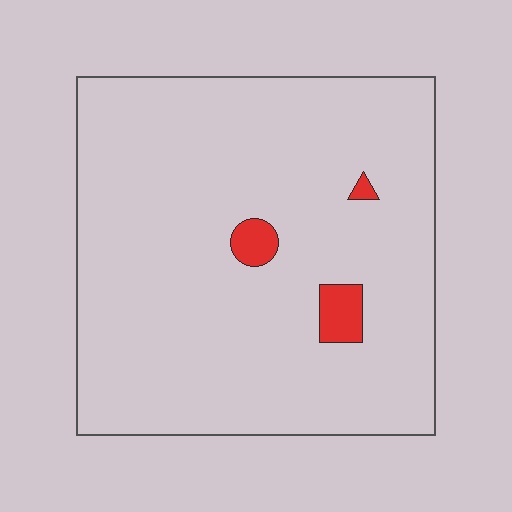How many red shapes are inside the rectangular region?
3.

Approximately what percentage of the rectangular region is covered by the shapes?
Approximately 5%.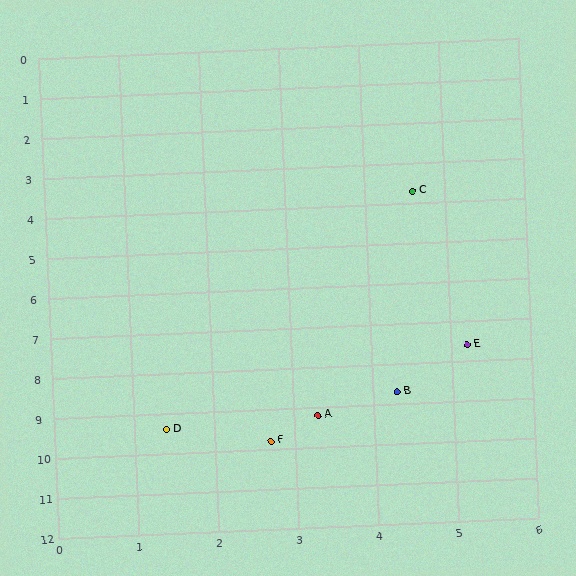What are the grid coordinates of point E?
Point E is at approximately (5.2, 7.6).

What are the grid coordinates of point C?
Point C is at approximately (4.6, 3.7).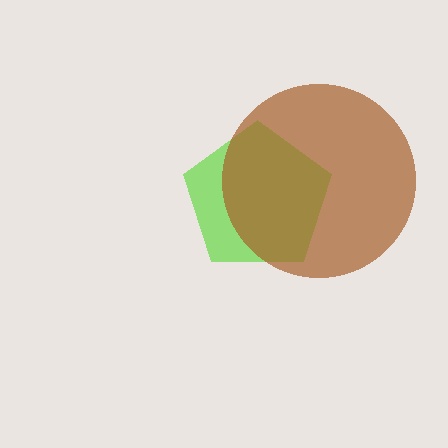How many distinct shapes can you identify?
There are 2 distinct shapes: a lime pentagon, a brown circle.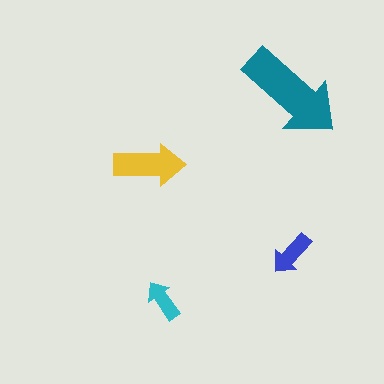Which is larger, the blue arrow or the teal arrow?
The teal one.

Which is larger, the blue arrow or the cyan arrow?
The blue one.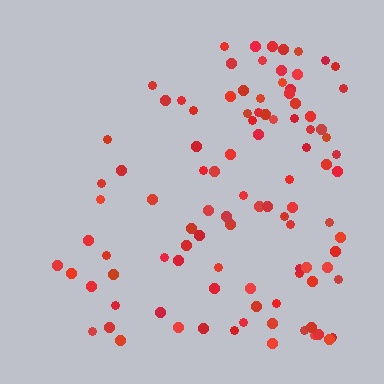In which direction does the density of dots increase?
From left to right, with the right side densest.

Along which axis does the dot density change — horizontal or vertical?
Horizontal.